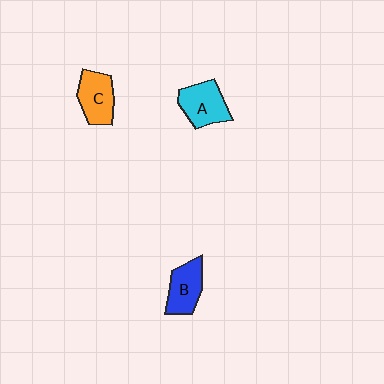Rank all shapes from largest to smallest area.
From largest to smallest: A (cyan), C (orange), B (blue).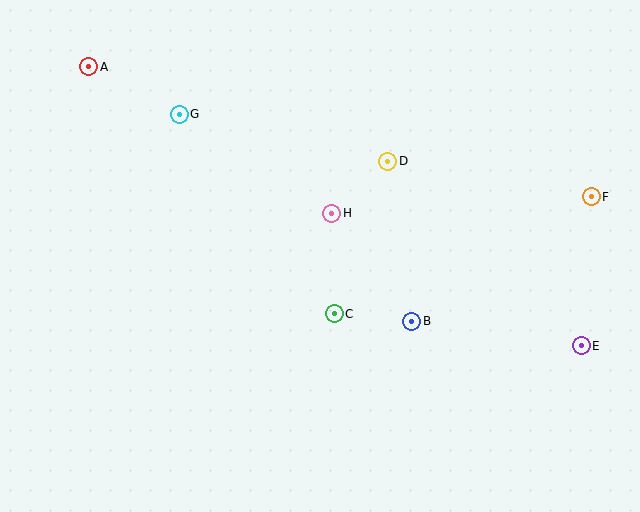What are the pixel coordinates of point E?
Point E is at (581, 346).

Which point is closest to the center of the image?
Point H at (332, 213) is closest to the center.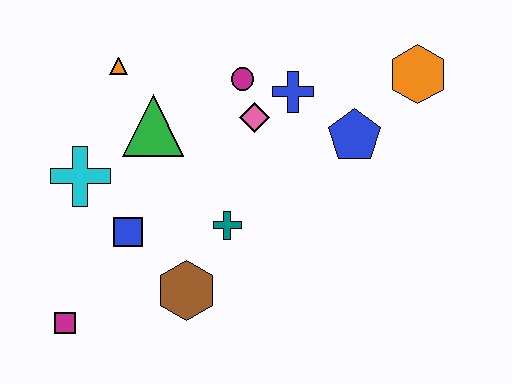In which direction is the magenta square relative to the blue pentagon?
The magenta square is to the left of the blue pentagon.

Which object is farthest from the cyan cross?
The orange hexagon is farthest from the cyan cross.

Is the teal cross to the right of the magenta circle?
No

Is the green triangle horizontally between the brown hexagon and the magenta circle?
No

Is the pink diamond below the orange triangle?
Yes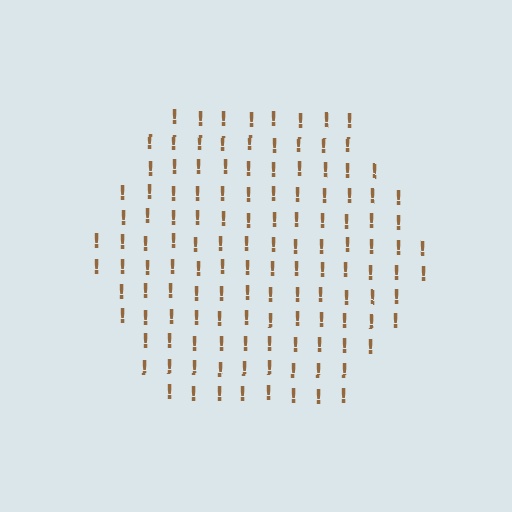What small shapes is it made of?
It is made of small exclamation marks.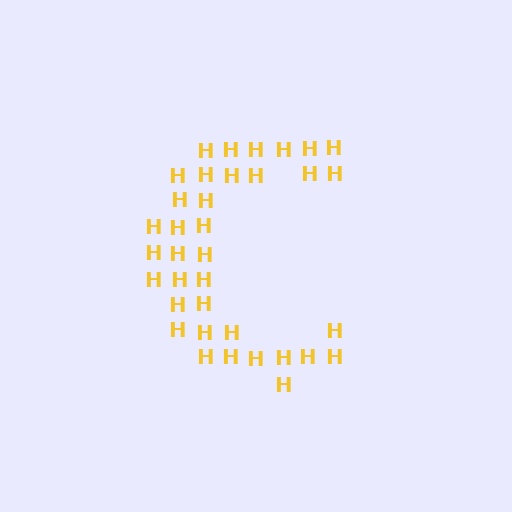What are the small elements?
The small elements are letter H's.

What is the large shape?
The large shape is the letter C.